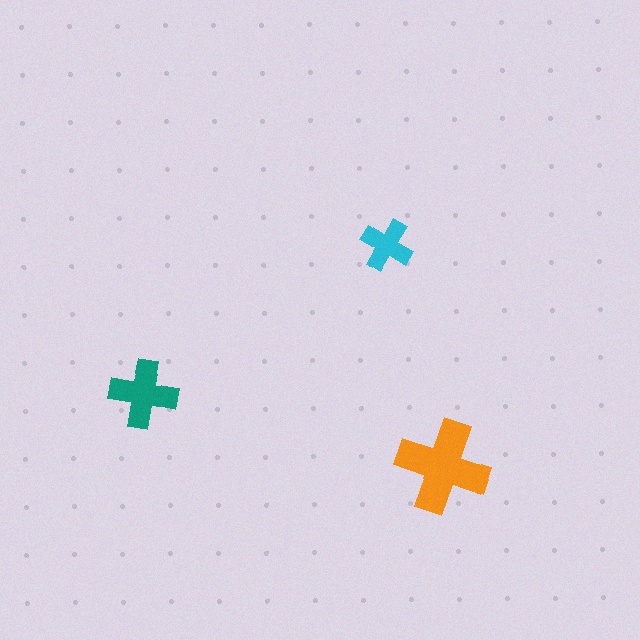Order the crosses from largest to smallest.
the orange one, the teal one, the cyan one.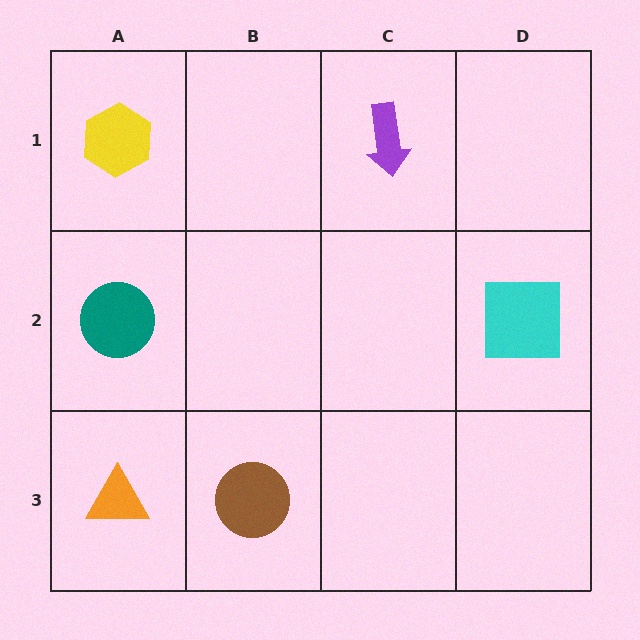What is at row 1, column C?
A purple arrow.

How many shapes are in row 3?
2 shapes.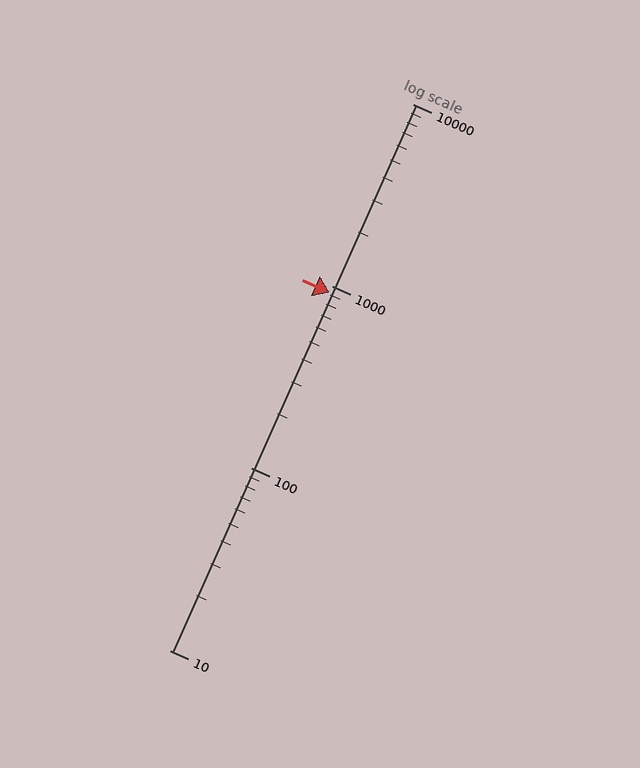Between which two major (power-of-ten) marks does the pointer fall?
The pointer is between 100 and 1000.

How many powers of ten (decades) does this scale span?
The scale spans 3 decades, from 10 to 10000.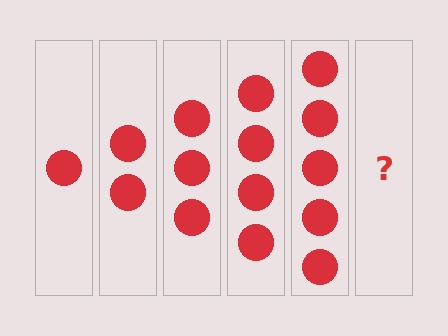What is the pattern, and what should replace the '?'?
The pattern is that each step adds one more circle. The '?' should be 6 circles.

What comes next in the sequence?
The next element should be 6 circles.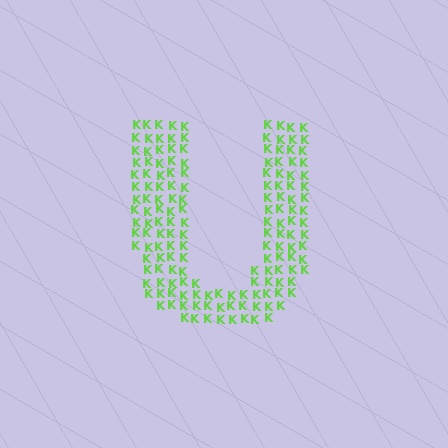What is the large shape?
The large shape is the letter U.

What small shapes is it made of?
It is made of small letter K's.